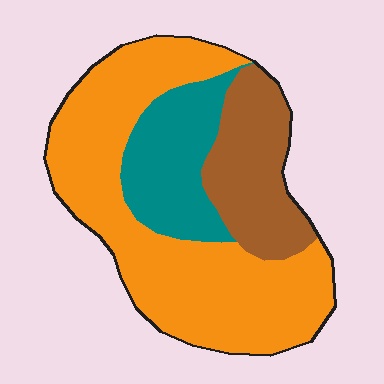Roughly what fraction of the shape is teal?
Teal takes up about one fifth (1/5) of the shape.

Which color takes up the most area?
Orange, at roughly 60%.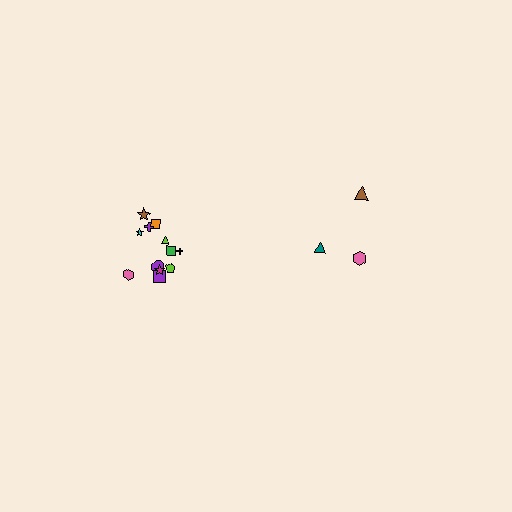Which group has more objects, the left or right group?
The left group.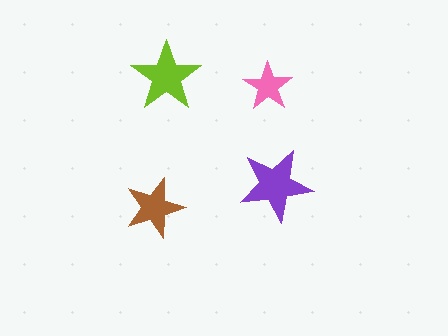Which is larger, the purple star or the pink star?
The purple one.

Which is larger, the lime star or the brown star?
The lime one.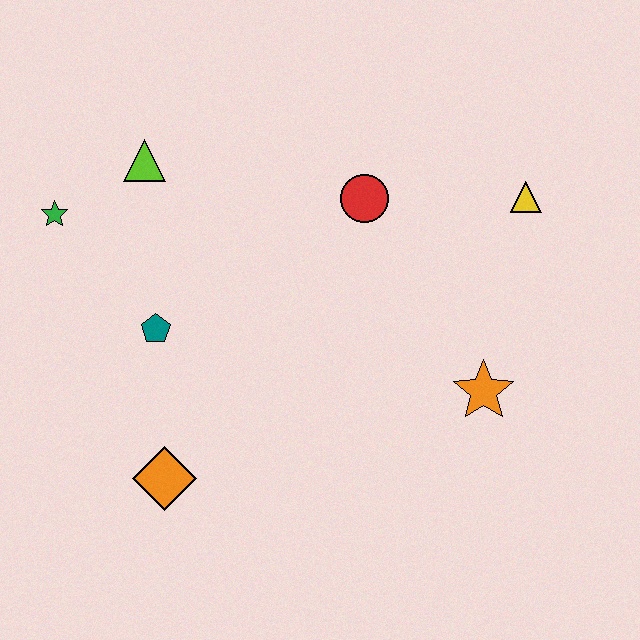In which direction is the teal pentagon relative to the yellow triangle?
The teal pentagon is to the left of the yellow triangle.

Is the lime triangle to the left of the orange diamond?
Yes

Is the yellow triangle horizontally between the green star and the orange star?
No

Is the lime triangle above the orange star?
Yes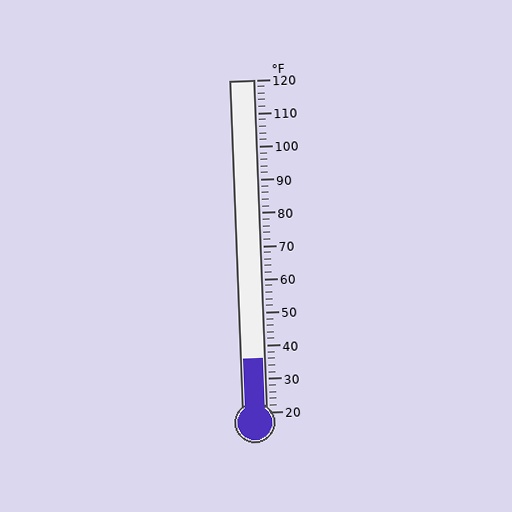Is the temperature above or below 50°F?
The temperature is below 50°F.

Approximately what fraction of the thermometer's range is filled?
The thermometer is filled to approximately 15% of its range.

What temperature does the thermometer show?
The thermometer shows approximately 36°F.